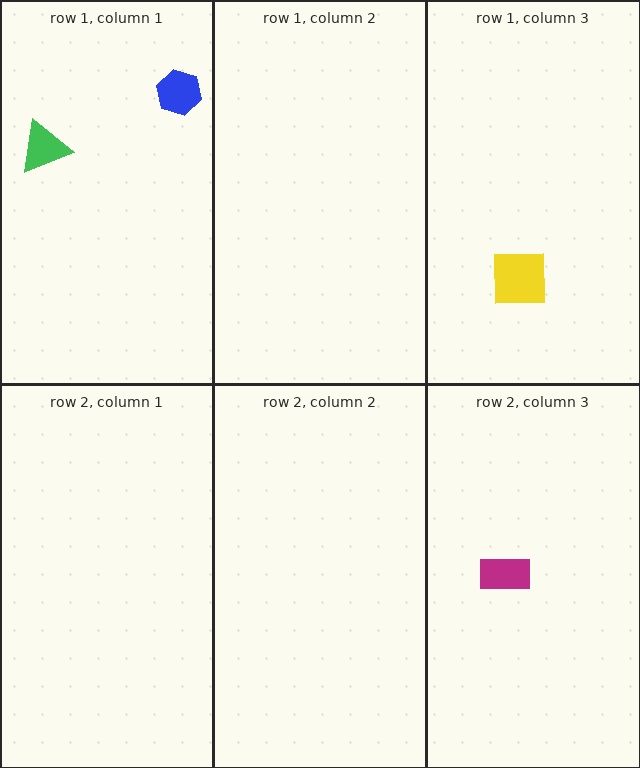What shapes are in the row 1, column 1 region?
The green triangle, the blue hexagon.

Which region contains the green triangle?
The row 1, column 1 region.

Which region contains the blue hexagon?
The row 1, column 1 region.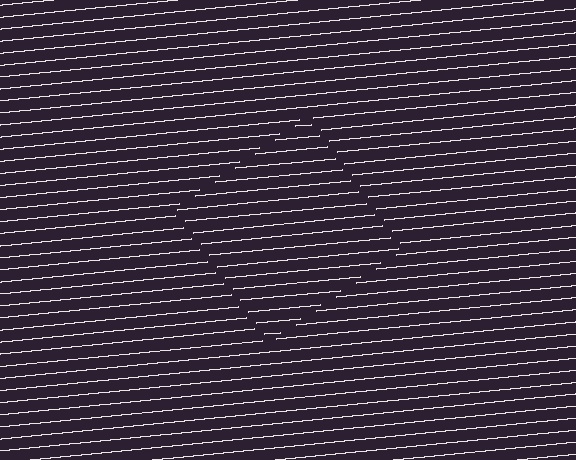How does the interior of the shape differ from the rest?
The interior of the shape contains the same grating, shifted by half a period — the contour is defined by the phase discontinuity where line-ends from the inner and outer gratings abut.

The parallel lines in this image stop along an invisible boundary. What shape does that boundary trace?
An illusory square. The interior of the shape contains the same grating, shifted by half a period — the contour is defined by the phase discontinuity where line-ends from the inner and outer gratings abut.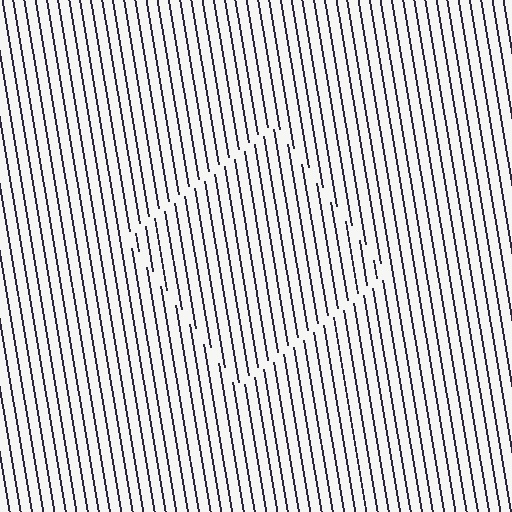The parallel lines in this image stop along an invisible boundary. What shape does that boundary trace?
An illusory square. The interior of the shape contains the same grating, shifted by half a period — the contour is defined by the phase discontinuity where line-ends from the inner and outer gratings abut.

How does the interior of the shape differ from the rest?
The interior of the shape contains the same grating, shifted by half a period — the contour is defined by the phase discontinuity where line-ends from the inner and outer gratings abut.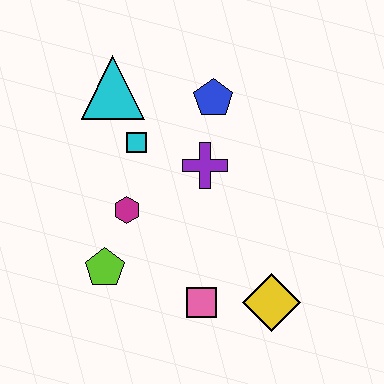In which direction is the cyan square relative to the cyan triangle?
The cyan square is below the cyan triangle.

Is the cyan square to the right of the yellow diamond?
No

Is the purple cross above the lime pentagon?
Yes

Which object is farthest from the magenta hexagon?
The yellow diamond is farthest from the magenta hexagon.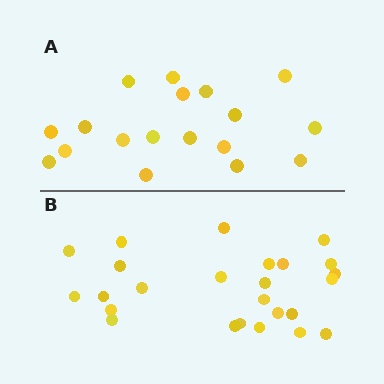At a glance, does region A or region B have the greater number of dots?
Region B (the bottom region) has more dots.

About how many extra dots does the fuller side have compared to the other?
Region B has roughly 8 or so more dots than region A.